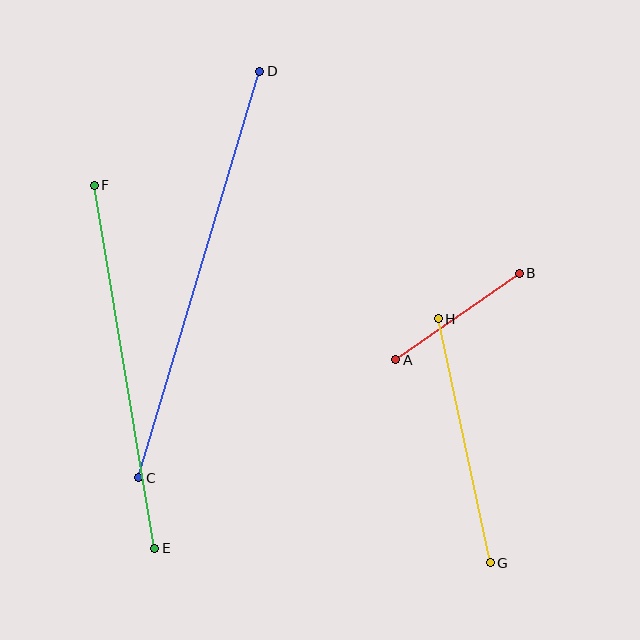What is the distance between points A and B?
The distance is approximately 151 pixels.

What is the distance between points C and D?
The distance is approximately 425 pixels.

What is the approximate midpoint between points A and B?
The midpoint is at approximately (457, 316) pixels.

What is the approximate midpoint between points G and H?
The midpoint is at approximately (464, 441) pixels.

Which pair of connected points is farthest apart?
Points C and D are farthest apart.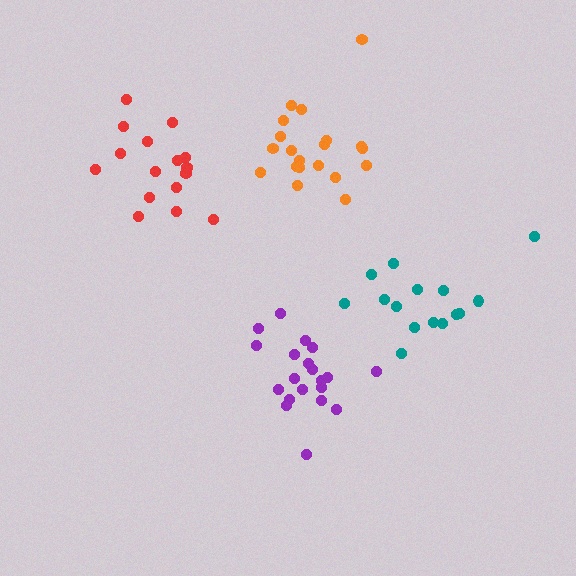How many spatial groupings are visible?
There are 4 spatial groupings.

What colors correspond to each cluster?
The clusters are colored: purple, red, orange, teal.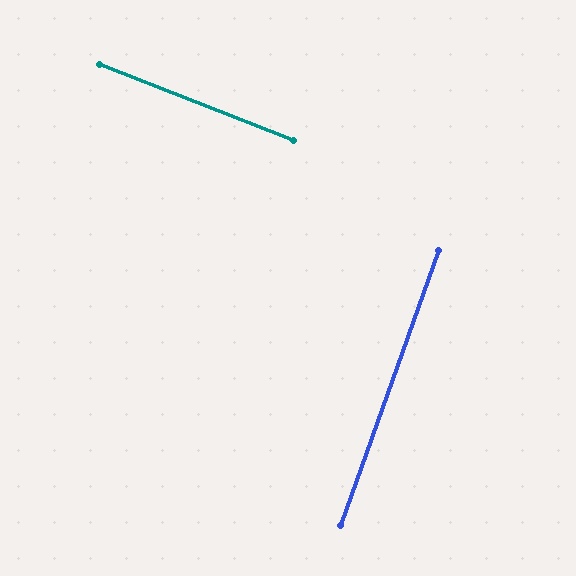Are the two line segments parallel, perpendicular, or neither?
Perpendicular — they meet at approximately 88°.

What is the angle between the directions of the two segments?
Approximately 88 degrees.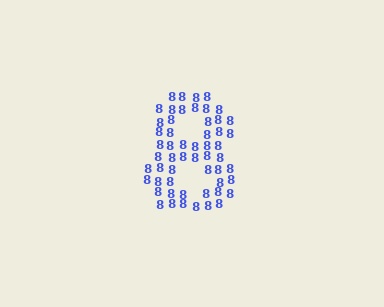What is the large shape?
The large shape is the digit 8.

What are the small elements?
The small elements are digit 8's.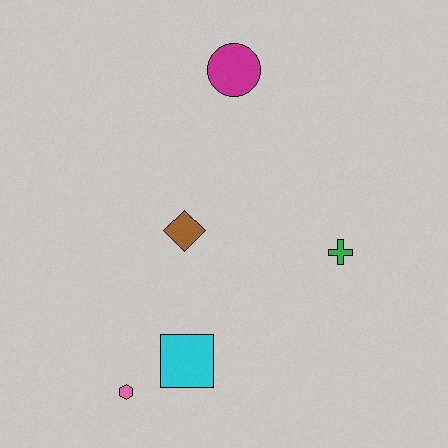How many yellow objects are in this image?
There are no yellow objects.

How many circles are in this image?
There is 1 circle.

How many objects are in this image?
There are 5 objects.